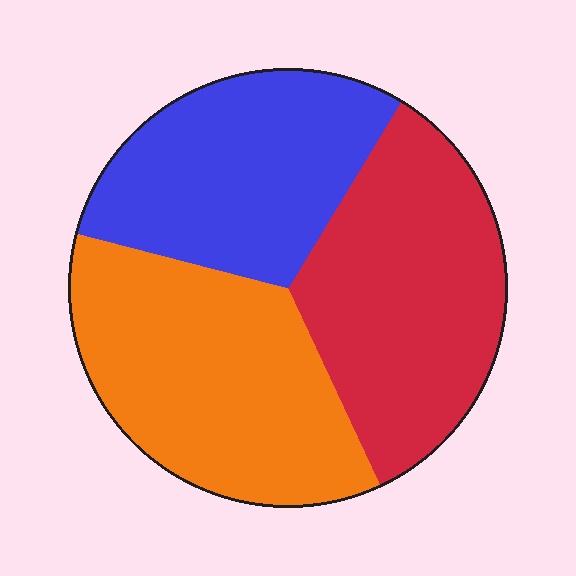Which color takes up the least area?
Blue, at roughly 30%.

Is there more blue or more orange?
Orange.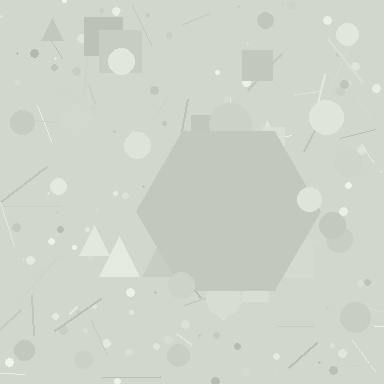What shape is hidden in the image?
A hexagon is hidden in the image.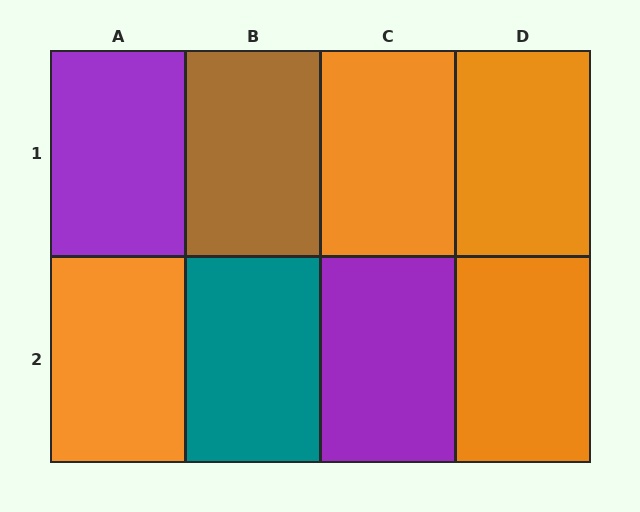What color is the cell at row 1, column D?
Orange.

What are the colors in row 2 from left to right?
Orange, teal, purple, orange.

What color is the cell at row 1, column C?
Orange.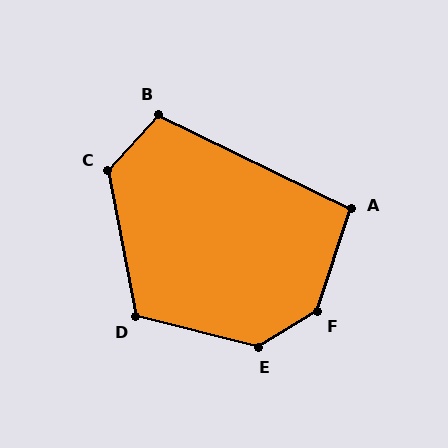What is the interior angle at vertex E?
Approximately 135 degrees (obtuse).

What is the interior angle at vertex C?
Approximately 127 degrees (obtuse).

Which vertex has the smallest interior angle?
A, at approximately 98 degrees.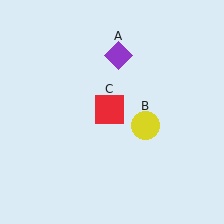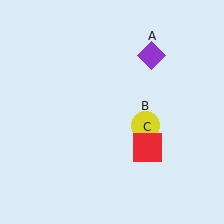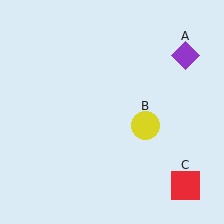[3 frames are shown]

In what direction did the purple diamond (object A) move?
The purple diamond (object A) moved right.